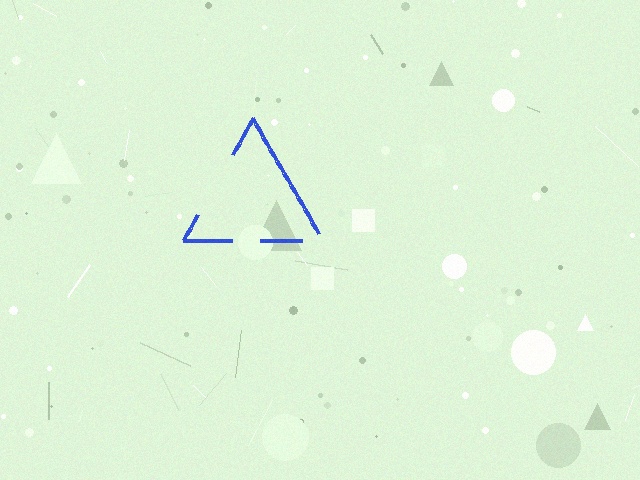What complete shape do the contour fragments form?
The contour fragments form a triangle.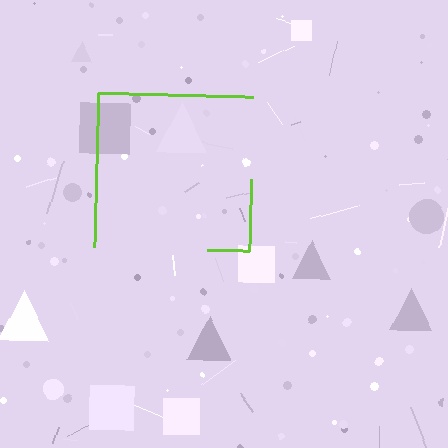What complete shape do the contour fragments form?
The contour fragments form a square.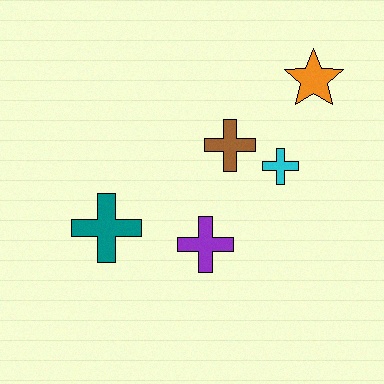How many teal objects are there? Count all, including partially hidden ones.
There is 1 teal object.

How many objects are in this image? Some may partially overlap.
There are 5 objects.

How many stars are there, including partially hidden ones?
There is 1 star.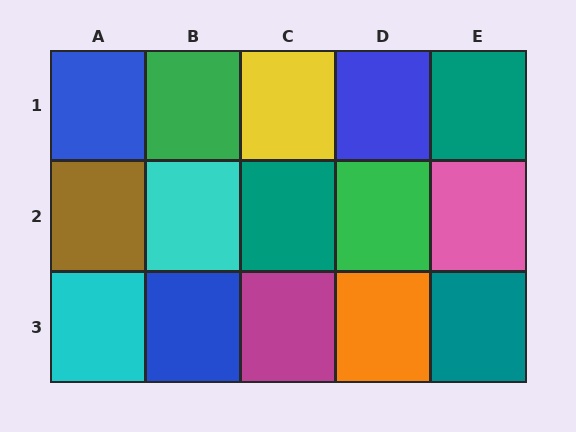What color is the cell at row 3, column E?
Teal.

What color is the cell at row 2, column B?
Cyan.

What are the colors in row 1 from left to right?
Blue, green, yellow, blue, teal.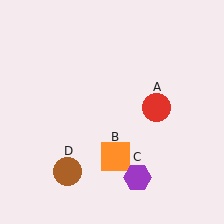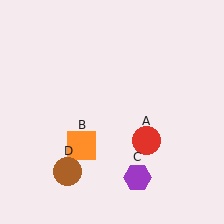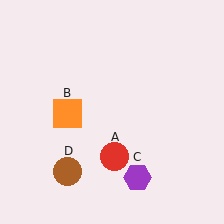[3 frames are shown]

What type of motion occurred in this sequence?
The red circle (object A), orange square (object B) rotated clockwise around the center of the scene.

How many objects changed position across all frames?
2 objects changed position: red circle (object A), orange square (object B).